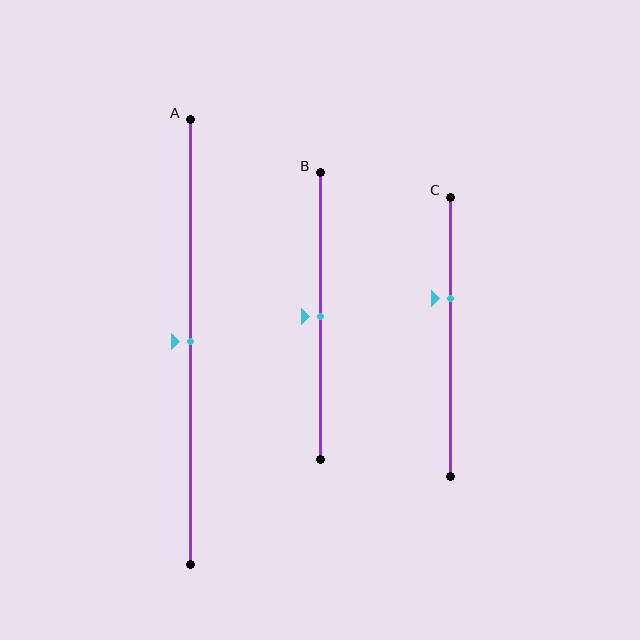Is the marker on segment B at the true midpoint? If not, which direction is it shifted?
Yes, the marker on segment B is at the true midpoint.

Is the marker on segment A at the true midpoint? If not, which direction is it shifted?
Yes, the marker on segment A is at the true midpoint.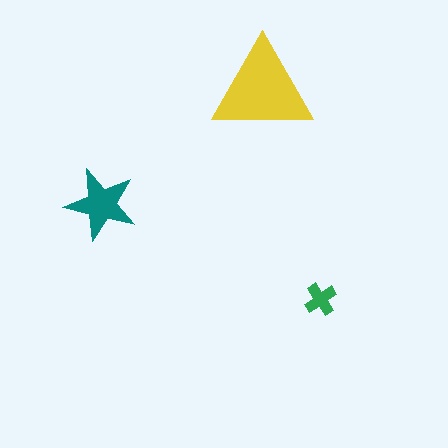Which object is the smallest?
The green cross.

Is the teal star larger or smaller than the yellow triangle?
Smaller.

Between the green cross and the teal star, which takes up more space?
The teal star.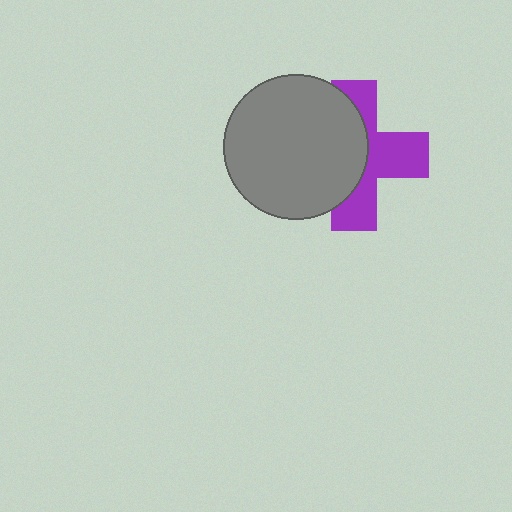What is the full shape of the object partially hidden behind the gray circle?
The partially hidden object is a purple cross.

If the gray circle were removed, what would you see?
You would see the complete purple cross.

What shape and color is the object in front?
The object in front is a gray circle.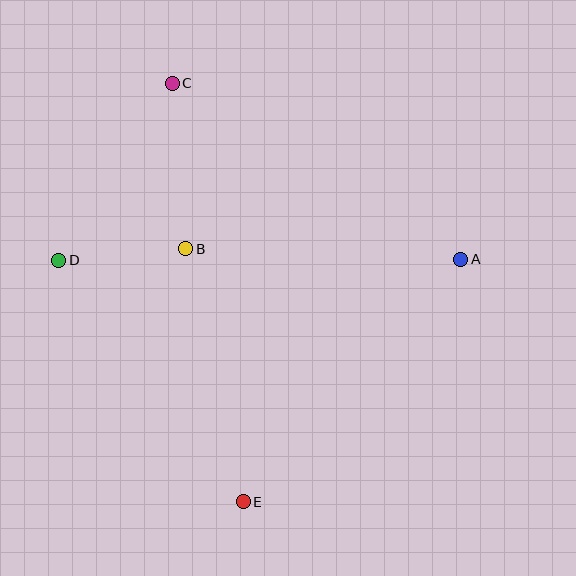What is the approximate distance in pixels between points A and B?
The distance between A and B is approximately 275 pixels.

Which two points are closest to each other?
Points B and D are closest to each other.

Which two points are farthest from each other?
Points C and E are farthest from each other.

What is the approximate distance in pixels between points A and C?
The distance between A and C is approximately 338 pixels.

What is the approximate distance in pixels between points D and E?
The distance between D and E is approximately 304 pixels.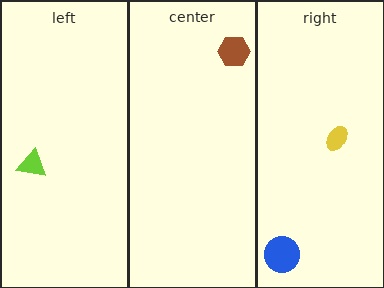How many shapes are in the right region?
2.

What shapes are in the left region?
The lime triangle.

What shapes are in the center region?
The brown hexagon.